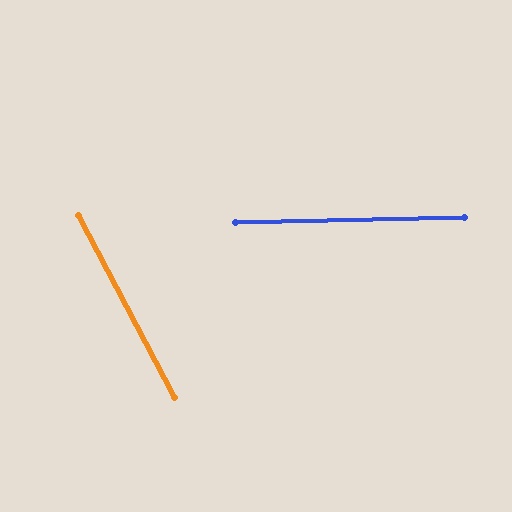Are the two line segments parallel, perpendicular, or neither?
Neither parallel nor perpendicular — they differ by about 63°.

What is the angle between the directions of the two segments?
Approximately 63 degrees.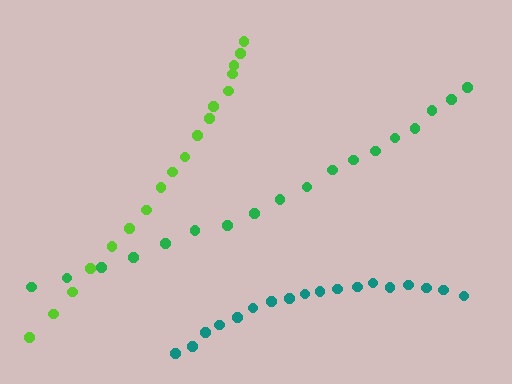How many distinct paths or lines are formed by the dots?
There are 3 distinct paths.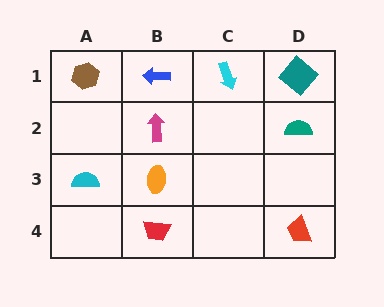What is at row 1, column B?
A blue arrow.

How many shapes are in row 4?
2 shapes.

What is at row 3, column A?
A cyan semicircle.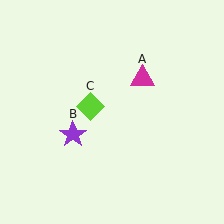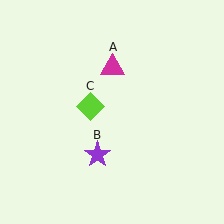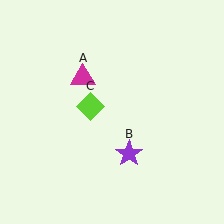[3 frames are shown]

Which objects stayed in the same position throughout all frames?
Lime diamond (object C) remained stationary.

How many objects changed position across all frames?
2 objects changed position: magenta triangle (object A), purple star (object B).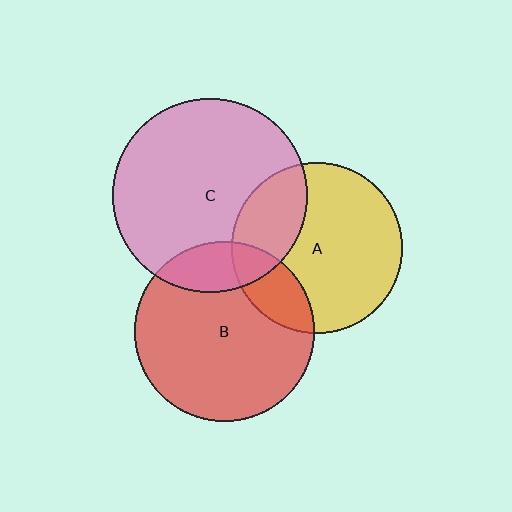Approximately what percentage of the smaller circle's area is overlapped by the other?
Approximately 15%.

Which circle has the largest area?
Circle C (pink).